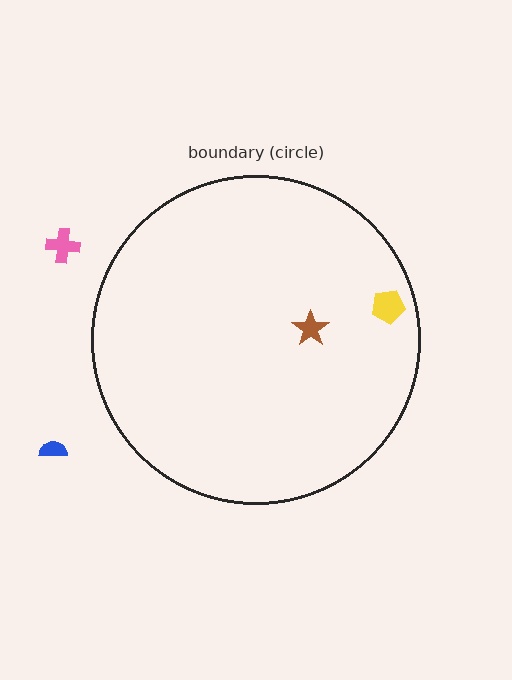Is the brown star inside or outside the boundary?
Inside.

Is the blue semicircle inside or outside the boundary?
Outside.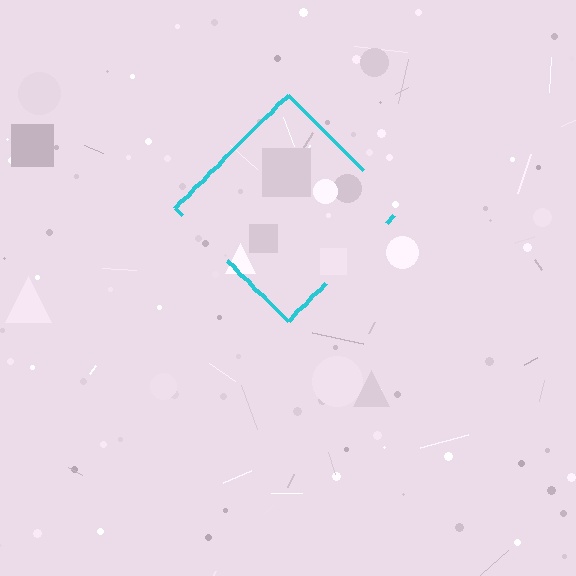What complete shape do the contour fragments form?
The contour fragments form a diamond.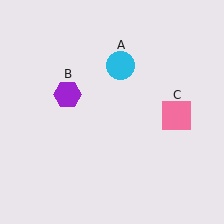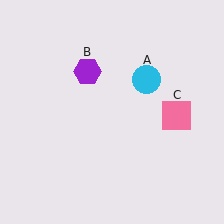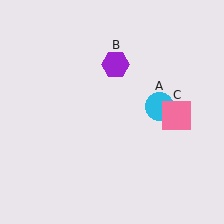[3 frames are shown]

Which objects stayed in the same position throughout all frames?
Pink square (object C) remained stationary.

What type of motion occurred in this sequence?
The cyan circle (object A), purple hexagon (object B) rotated clockwise around the center of the scene.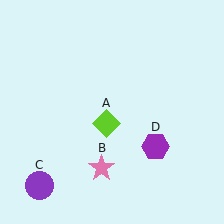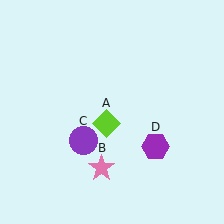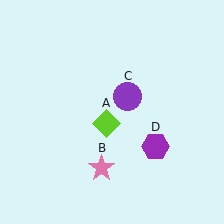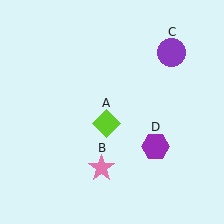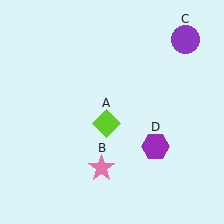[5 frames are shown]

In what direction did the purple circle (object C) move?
The purple circle (object C) moved up and to the right.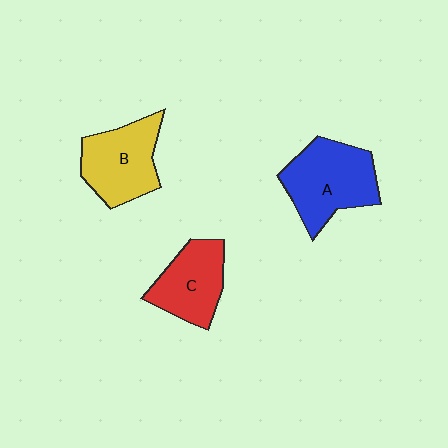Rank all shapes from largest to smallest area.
From largest to smallest: A (blue), B (yellow), C (red).